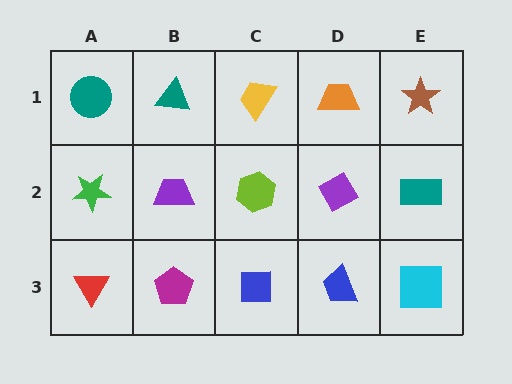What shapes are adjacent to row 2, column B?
A teal triangle (row 1, column B), a magenta pentagon (row 3, column B), a green star (row 2, column A), a lime hexagon (row 2, column C).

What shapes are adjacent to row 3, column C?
A lime hexagon (row 2, column C), a magenta pentagon (row 3, column B), a blue trapezoid (row 3, column D).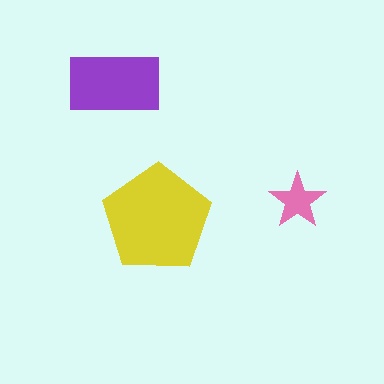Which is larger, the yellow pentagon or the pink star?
The yellow pentagon.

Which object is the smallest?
The pink star.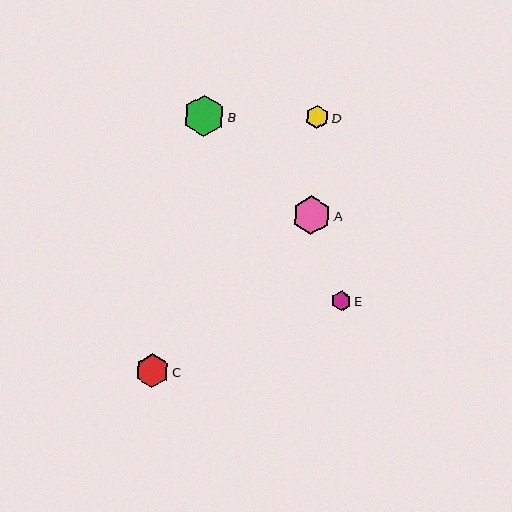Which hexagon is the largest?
Hexagon B is the largest with a size of approximately 41 pixels.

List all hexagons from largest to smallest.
From largest to smallest: B, A, C, D, E.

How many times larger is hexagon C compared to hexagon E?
Hexagon C is approximately 1.8 times the size of hexagon E.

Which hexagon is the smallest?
Hexagon E is the smallest with a size of approximately 20 pixels.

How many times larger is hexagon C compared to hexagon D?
Hexagon C is approximately 1.5 times the size of hexagon D.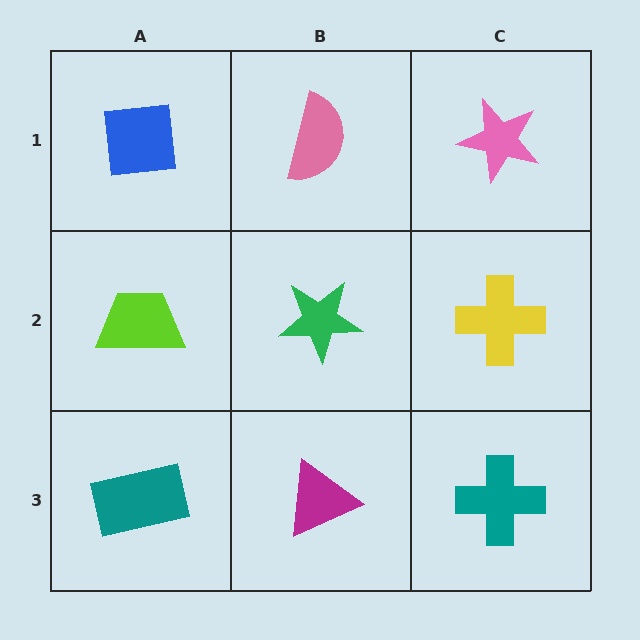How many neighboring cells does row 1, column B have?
3.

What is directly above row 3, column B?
A green star.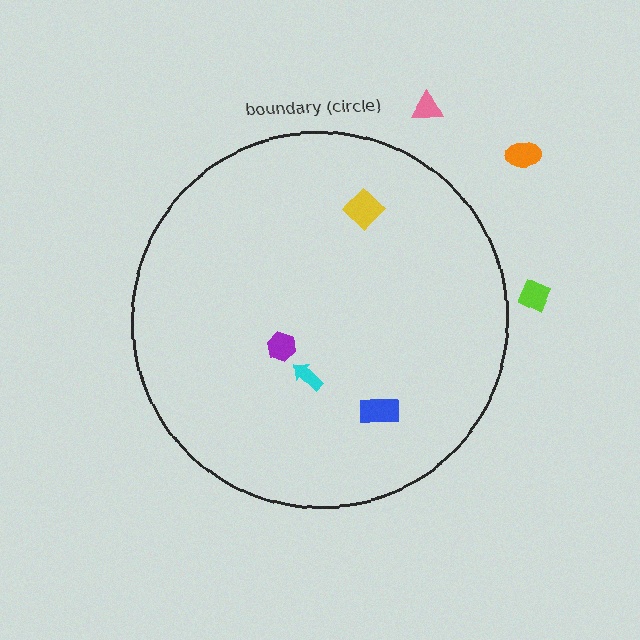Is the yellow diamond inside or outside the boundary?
Inside.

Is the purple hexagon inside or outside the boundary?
Inside.